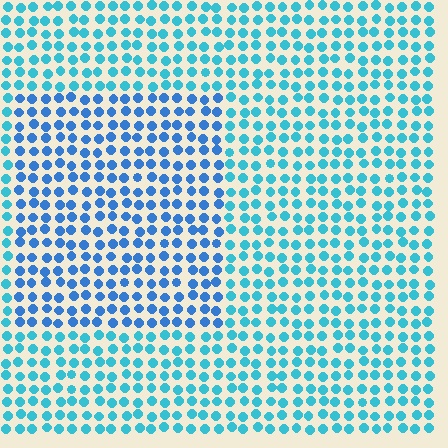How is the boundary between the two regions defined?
The boundary is defined purely by a slight shift in hue (about 27 degrees). Spacing, size, and orientation are identical on both sides.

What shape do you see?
I see a rectangle.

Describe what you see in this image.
The image is filled with small cyan elements in a uniform arrangement. A rectangle-shaped region is visible where the elements are tinted to a slightly different hue, forming a subtle color boundary.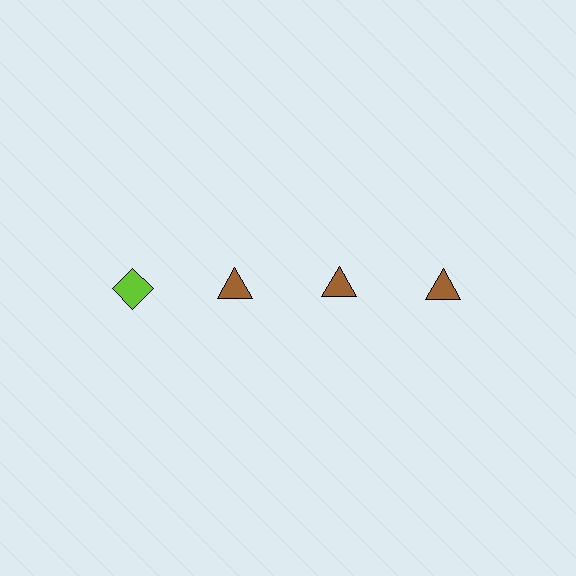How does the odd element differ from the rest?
It differs in both color (lime instead of brown) and shape (diamond instead of triangle).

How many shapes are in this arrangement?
There are 4 shapes arranged in a grid pattern.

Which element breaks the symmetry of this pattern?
The lime diamond in the top row, leftmost column breaks the symmetry. All other shapes are brown triangles.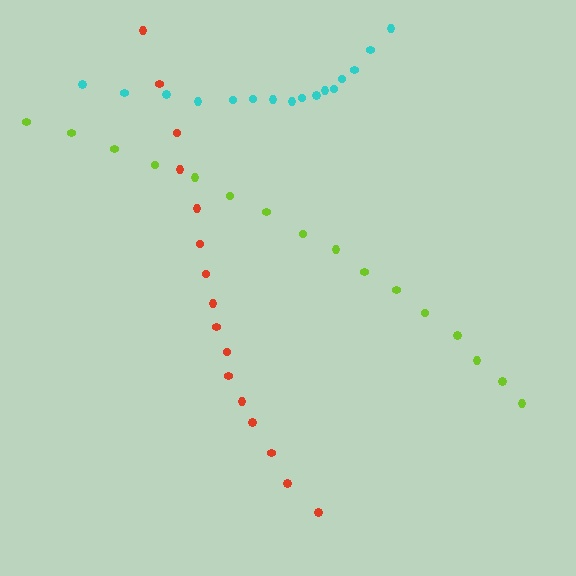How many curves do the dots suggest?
There are 3 distinct paths.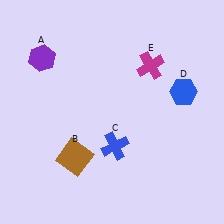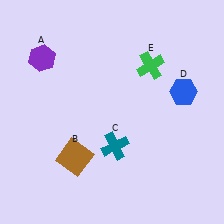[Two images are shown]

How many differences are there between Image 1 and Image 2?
There are 2 differences between the two images.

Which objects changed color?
C changed from blue to teal. E changed from magenta to green.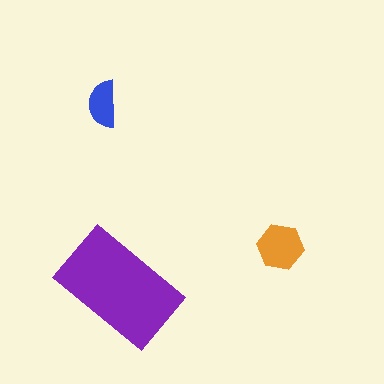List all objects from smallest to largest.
The blue semicircle, the orange hexagon, the purple rectangle.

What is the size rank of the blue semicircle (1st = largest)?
3rd.